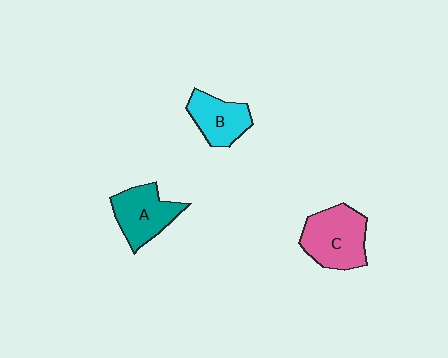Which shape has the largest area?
Shape C (pink).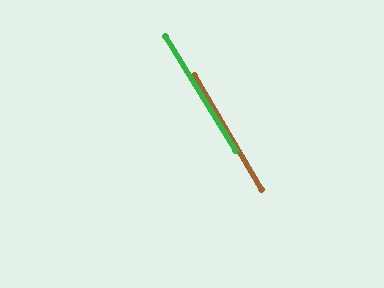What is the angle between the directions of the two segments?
Approximately 1 degree.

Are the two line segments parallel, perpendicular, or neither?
Parallel — their directions differ by only 1.3°.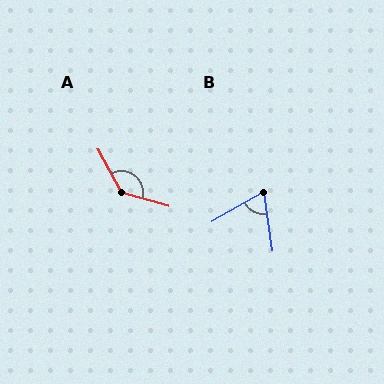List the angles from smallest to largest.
B (69°), A (134°).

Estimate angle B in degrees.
Approximately 69 degrees.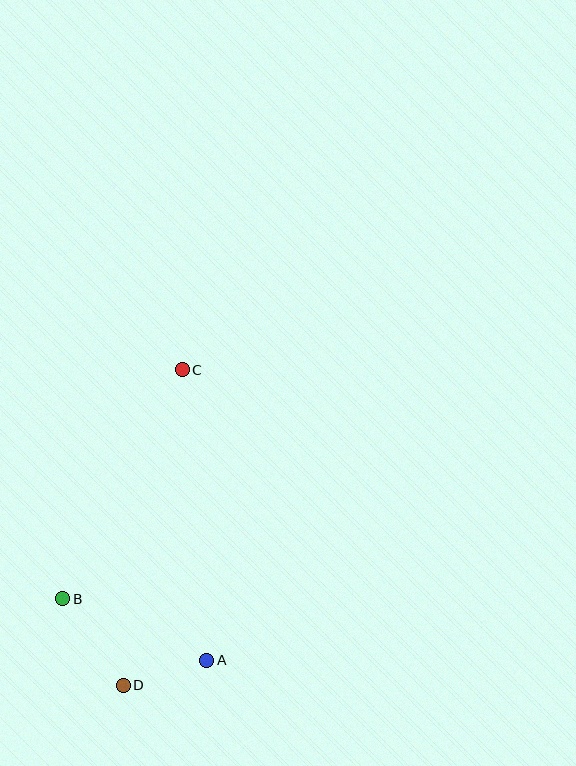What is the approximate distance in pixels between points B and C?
The distance between B and C is approximately 259 pixels.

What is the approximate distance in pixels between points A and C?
The distance between A and C is approximately 292 pixels.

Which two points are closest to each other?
Points A and D are closest to each other.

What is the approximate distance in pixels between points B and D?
The distance between B and D is approximately 105 pixels.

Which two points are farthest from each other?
Points C and D are farthest from each other.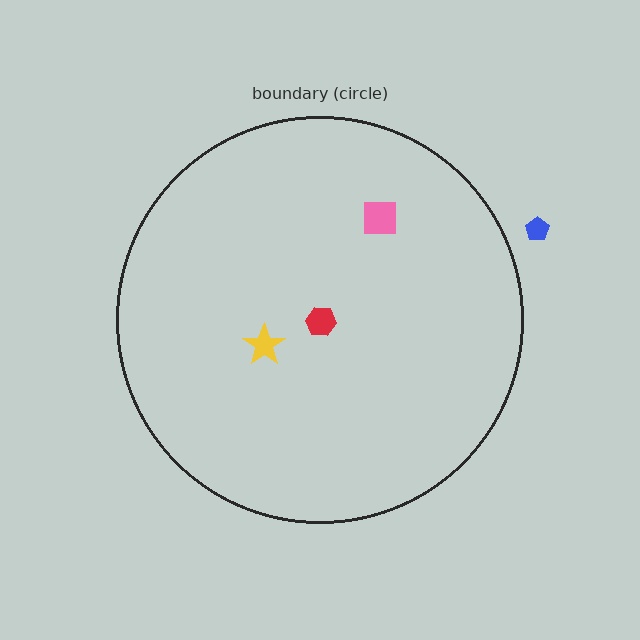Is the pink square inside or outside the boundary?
Inside.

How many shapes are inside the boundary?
3 inside, 1 outside.